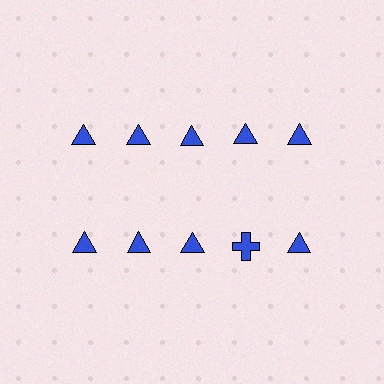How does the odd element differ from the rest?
It has a different shape: cross instead of triangle.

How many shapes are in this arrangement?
There are 10 shapes arranged in a grid pattern.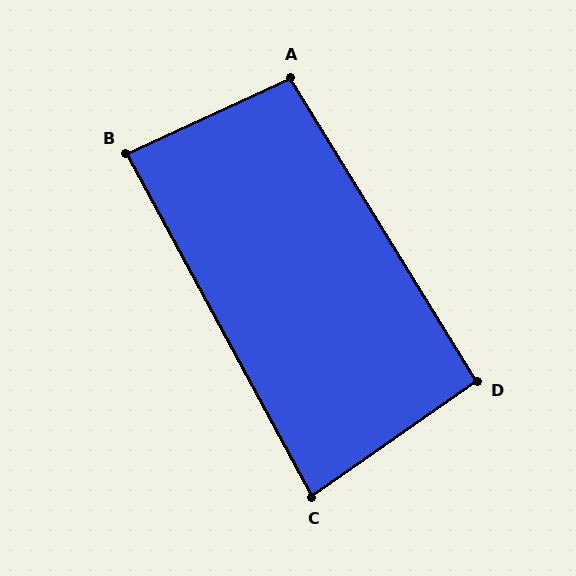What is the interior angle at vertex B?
Approximately 86 degrees (approximately right).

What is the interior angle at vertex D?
Approximately 94 degrees (approximately right).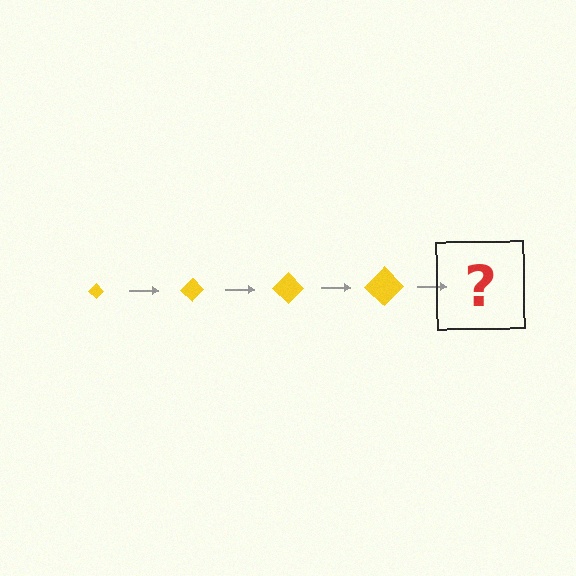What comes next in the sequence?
The next element should be a yellow diamond, larger than the previous one.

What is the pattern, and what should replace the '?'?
The pattern is that the diamond gets progressively larger each step. The '?' should be a yellow diamond, larger than the previous one.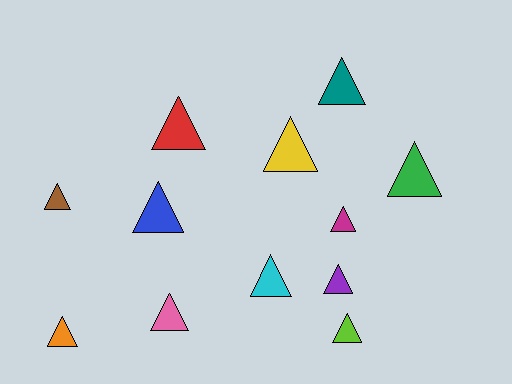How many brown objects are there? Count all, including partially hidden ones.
There is 1 brown object.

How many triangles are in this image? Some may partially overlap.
There are 12 triangles.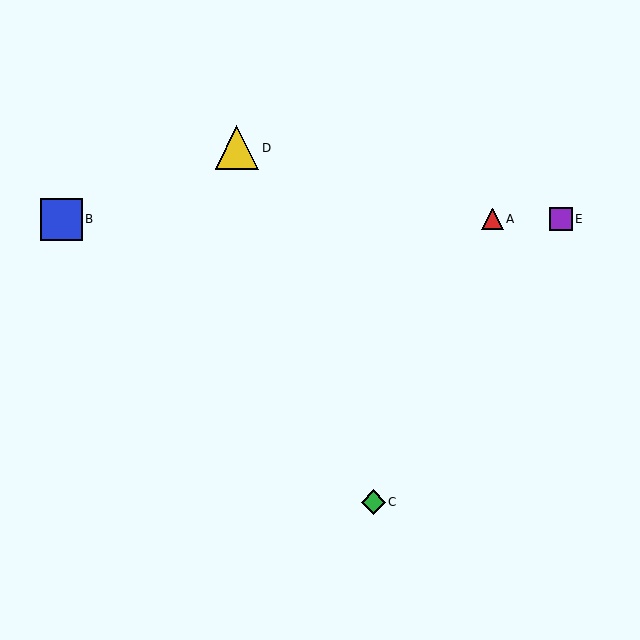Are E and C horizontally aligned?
No, E is at y≈219 and C is at y≈502.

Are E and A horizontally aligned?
Yes, both are at y≈219.